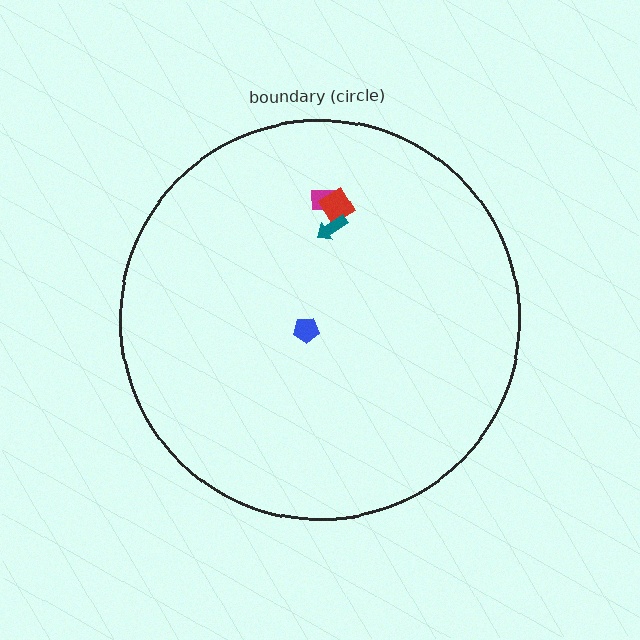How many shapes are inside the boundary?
4 inside, 0 outside.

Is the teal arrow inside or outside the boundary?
Inside.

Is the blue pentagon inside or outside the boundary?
Inside.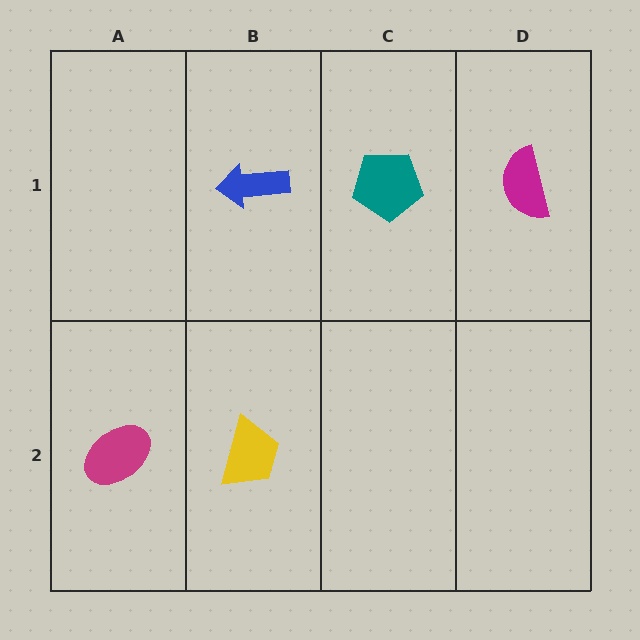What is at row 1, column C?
A teal pentagon.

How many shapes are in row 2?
2 shapes.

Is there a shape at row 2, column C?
No, that cell is empty.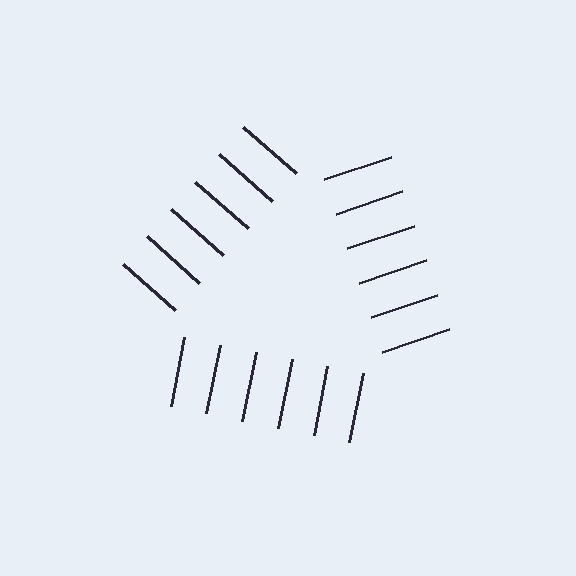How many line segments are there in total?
18 — 6 along each of the 3 edges.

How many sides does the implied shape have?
3 sides — the line-ends trace a triangle.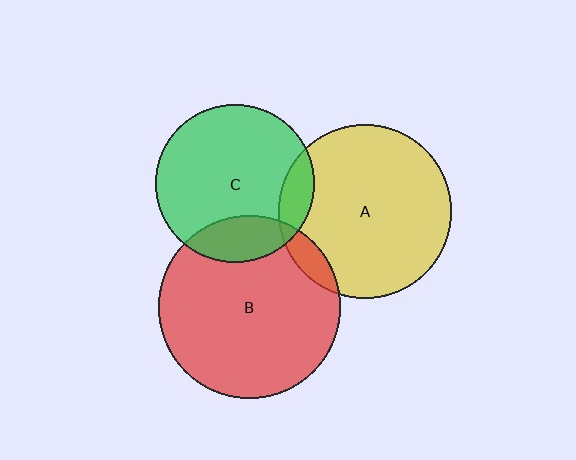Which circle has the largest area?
Circle B (red).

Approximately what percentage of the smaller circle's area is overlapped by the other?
Approximately 10%.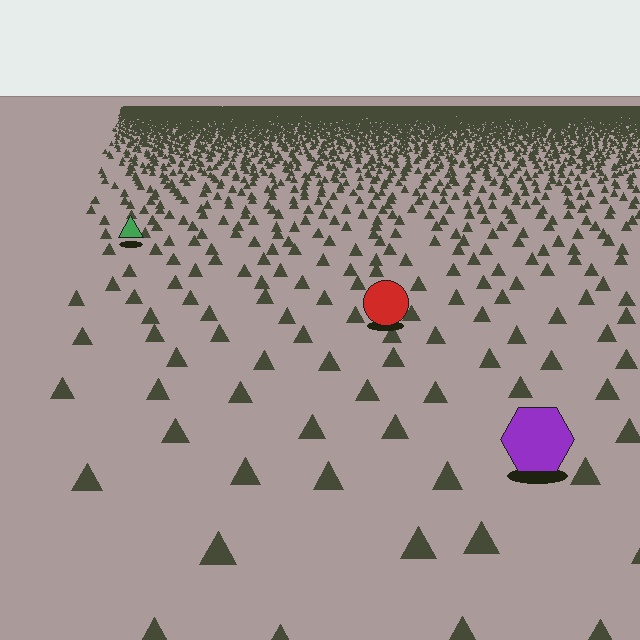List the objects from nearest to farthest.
From nearest to farthest: the purple hexagon, the red circle, the green triangle.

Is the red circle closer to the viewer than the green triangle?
Yes. The red circle is closer — you can tell from the texture gradient: the ground texture is coarser near it.